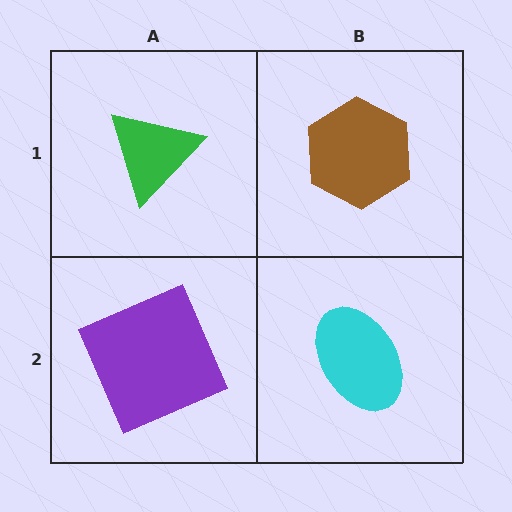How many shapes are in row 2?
2 shapes.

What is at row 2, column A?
A purple square.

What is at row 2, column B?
A cyan ellipse.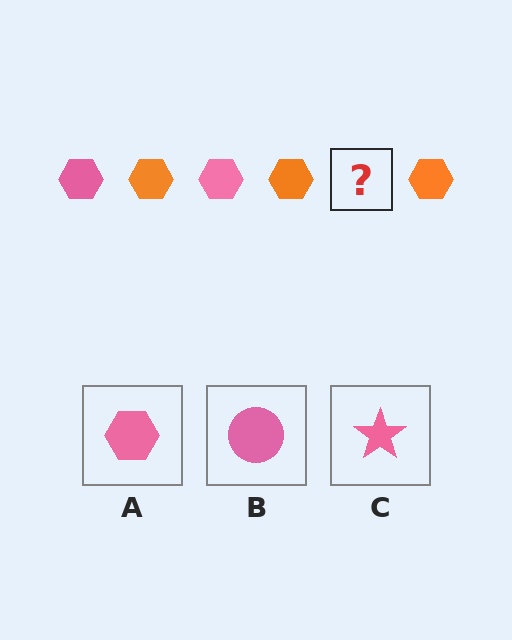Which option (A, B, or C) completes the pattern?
A.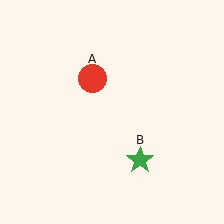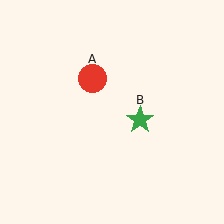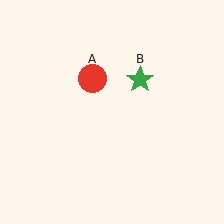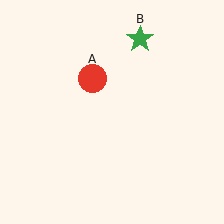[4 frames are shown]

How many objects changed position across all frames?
1 object changed position: green star (object B).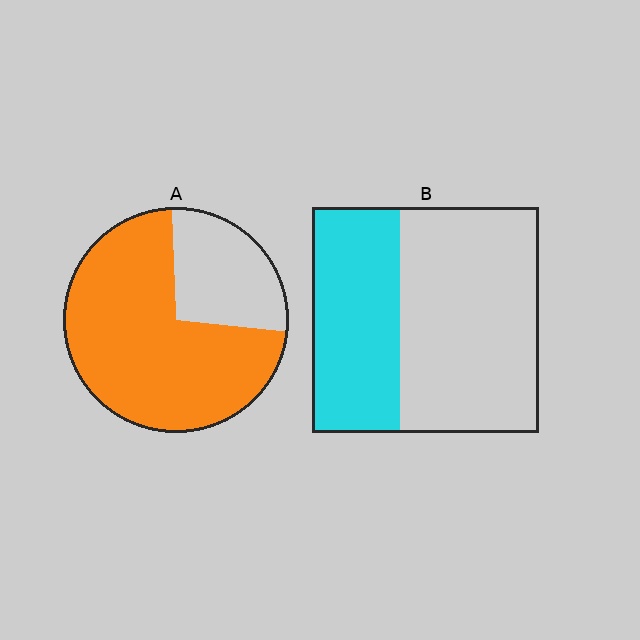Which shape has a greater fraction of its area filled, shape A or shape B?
Shape A.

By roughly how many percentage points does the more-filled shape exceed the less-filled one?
By roughly 35 percentage points (A over B).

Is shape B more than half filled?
No.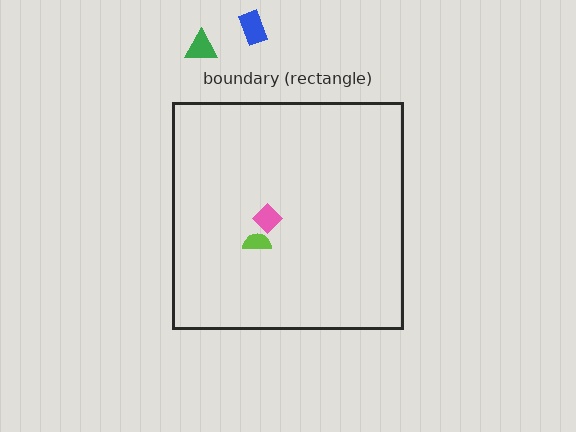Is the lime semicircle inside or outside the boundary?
Inside.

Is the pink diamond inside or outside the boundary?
Inside.